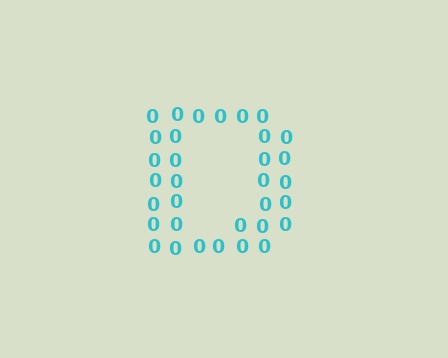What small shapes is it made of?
It is made of small digit 0's.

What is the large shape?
The large shape is the letter D.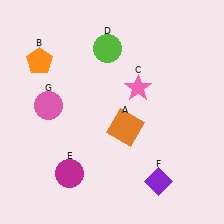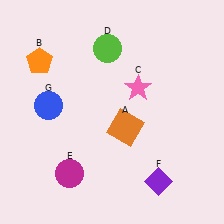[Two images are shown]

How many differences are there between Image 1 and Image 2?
There is 1 difference between the two images.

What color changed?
The circle (G) changed from pink in Image 1 to blue in Image 2.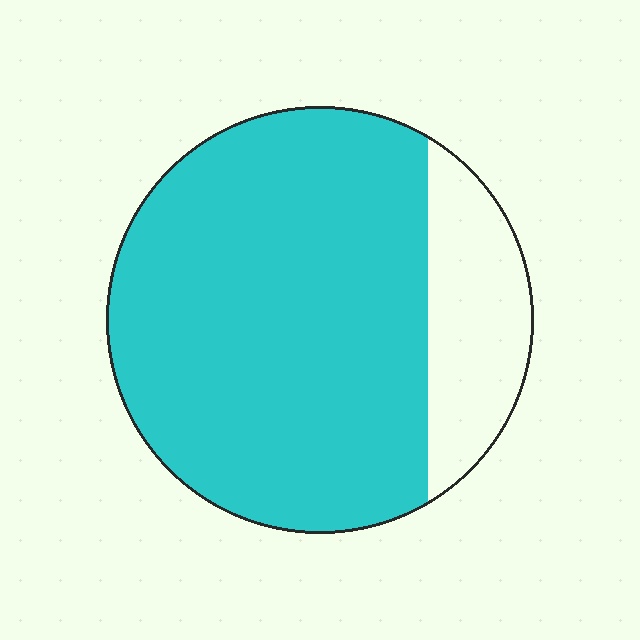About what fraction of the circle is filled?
About four fifths (4/5).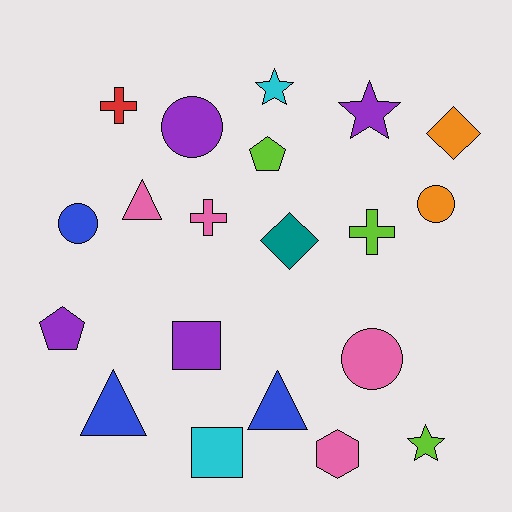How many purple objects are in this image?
There are 4 purple objects.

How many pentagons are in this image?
There are 2 pentagons.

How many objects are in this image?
There are 20 objects.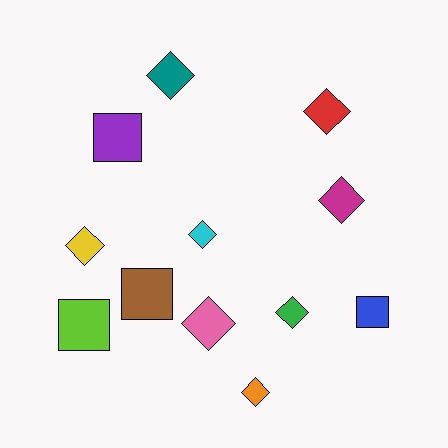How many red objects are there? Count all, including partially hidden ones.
There is 1 red object.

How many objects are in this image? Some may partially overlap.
There are 12 objects.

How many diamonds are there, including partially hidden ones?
There are 8 diamonds.